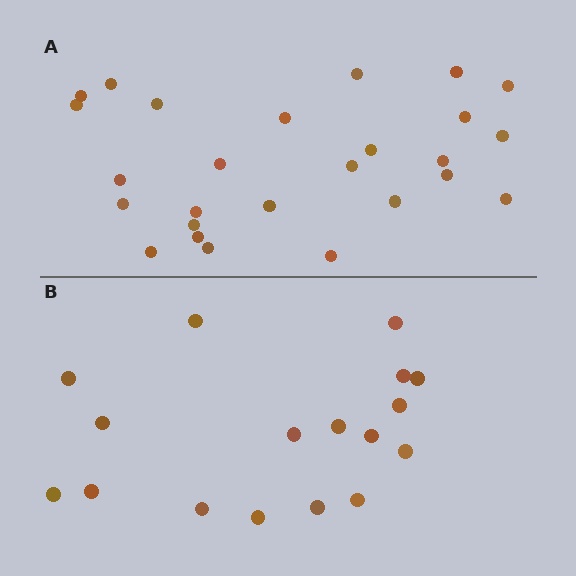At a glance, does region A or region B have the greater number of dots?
Region A (the top region) has more dots.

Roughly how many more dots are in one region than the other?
Region A has roughly 8 or so more dots than region B.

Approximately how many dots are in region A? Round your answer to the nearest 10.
About 30 dots. (The exact count is 26, which rounds to 30.)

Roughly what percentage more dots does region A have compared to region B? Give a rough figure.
About 55% more.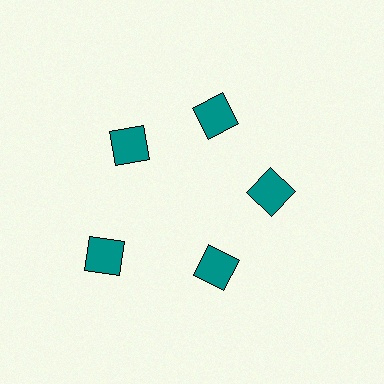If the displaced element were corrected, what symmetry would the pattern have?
It would have 5-fold rotational symmetry — the pattern would map onto itself every 72 degrees.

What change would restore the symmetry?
The symmetry would be restored by moving it inward, back onto the ring so that all 5 diamonds sit at equal angles and equal distance from the center.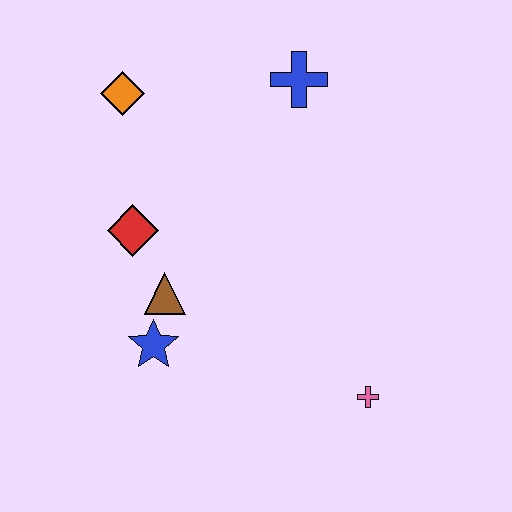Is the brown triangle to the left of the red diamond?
No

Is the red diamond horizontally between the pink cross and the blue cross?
No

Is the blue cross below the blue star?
No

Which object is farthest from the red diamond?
The pink cross is farthest from the red diamond.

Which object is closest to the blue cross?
The orange diamond is closest to the blue cross.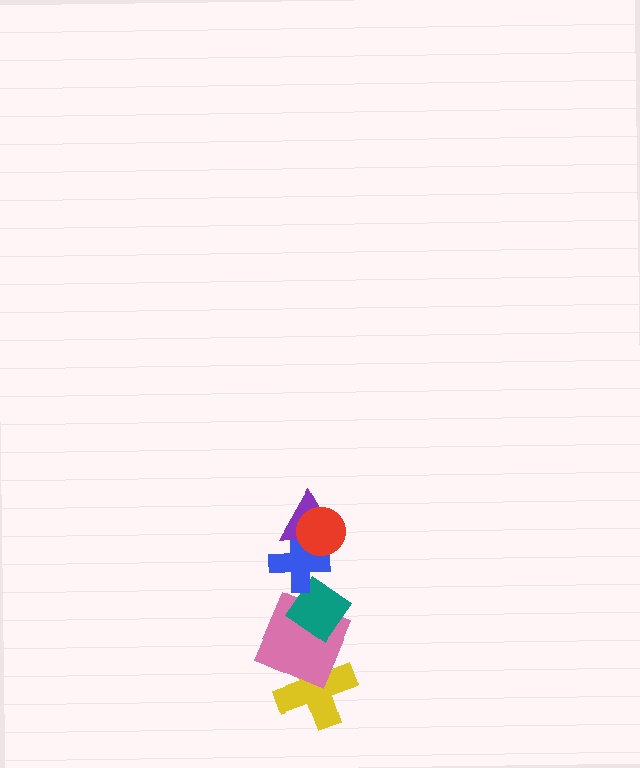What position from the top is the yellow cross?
The yellow cross is 6th from the top.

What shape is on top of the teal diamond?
The blue cross is on top of the teal diamond.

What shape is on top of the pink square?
The teal diamond is on top of the pink square.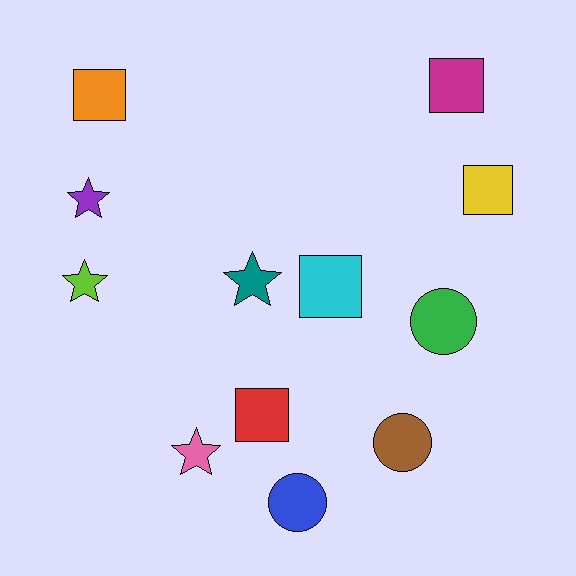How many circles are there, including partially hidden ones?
There are 3 circles.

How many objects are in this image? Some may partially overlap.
There are 12 objects.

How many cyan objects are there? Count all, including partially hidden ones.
There is 1 cyan object.